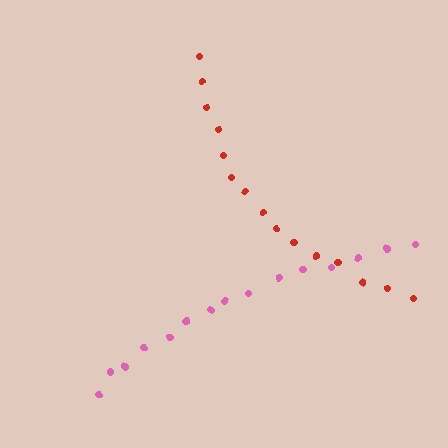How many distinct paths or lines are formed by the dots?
There are 2 distinct paths.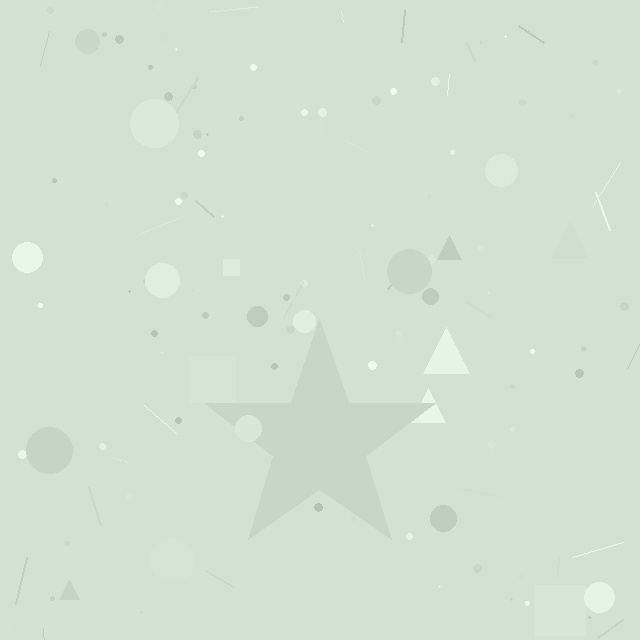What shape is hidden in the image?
A star is hidden in the image.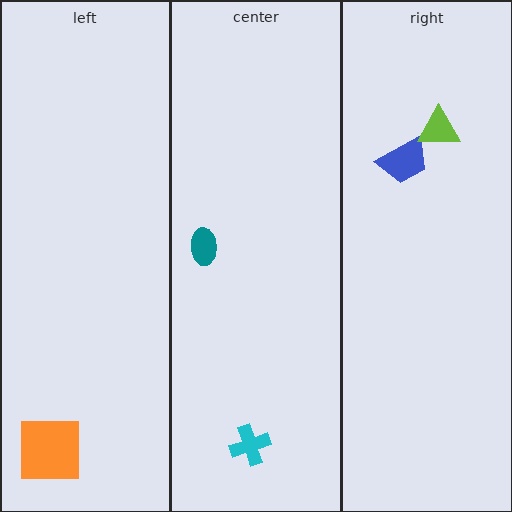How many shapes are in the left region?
1.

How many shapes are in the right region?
2.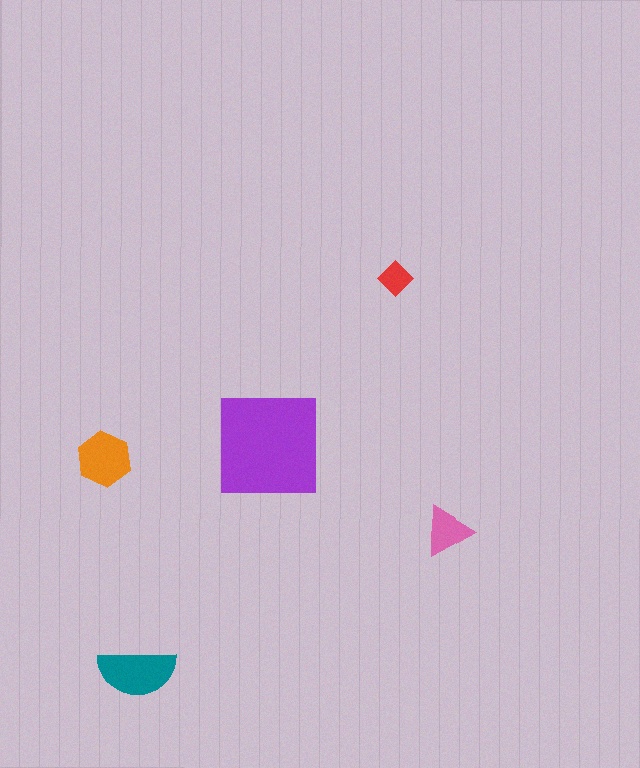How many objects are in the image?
There are 5 objects in the image.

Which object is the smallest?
The red diamond.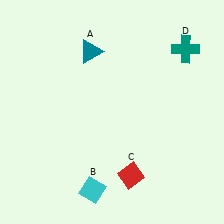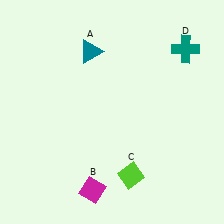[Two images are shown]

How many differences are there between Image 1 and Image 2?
There are 2 differences between the two images.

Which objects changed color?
B changed from cyan to magenta. C changed from red to lime.